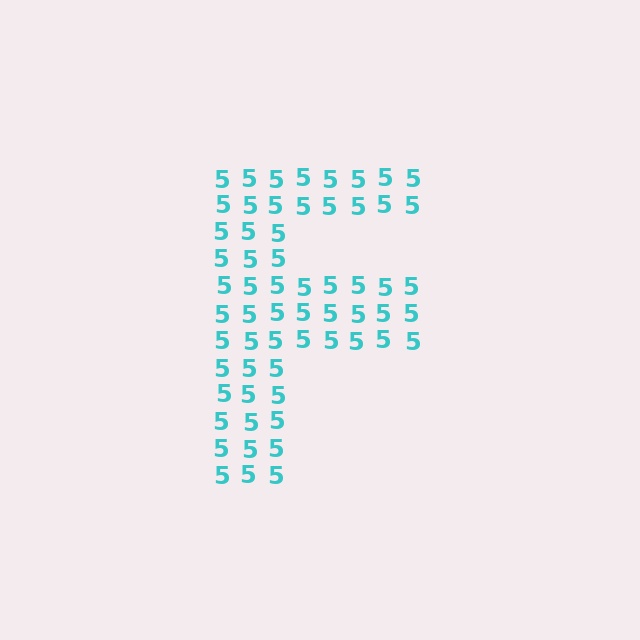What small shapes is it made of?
It is made of small digit 5's.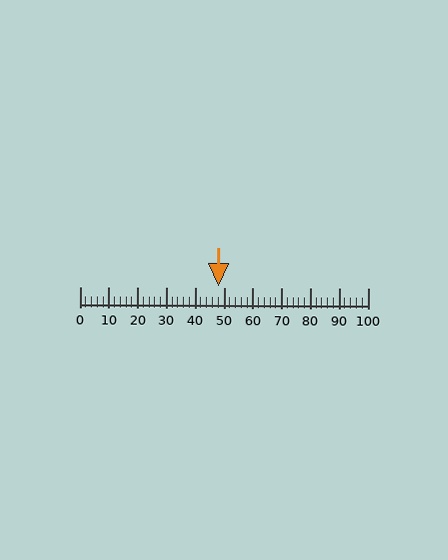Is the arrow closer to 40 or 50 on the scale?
The arrow is closer to 50.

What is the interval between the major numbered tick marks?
The major tick marks are spaced 10 units apart.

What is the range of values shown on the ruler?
The ruler shows values from 0 to 100.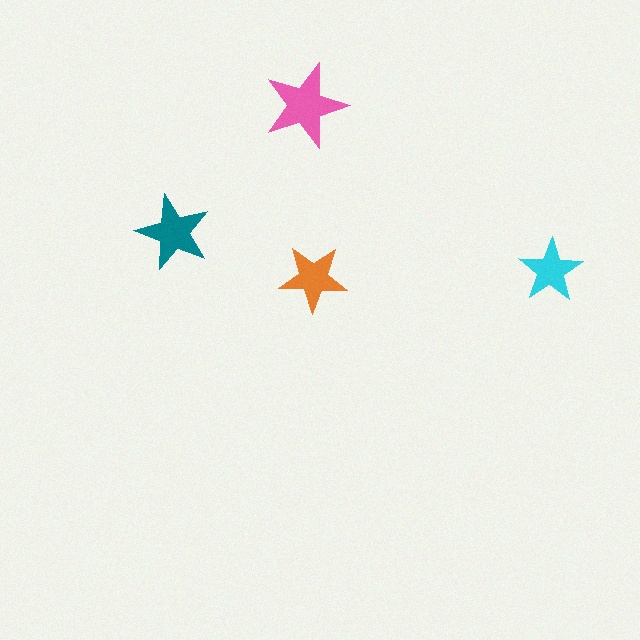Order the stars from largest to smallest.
the pink one, the teal one, the orange one, the cyan one.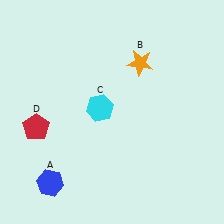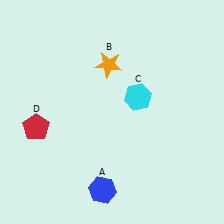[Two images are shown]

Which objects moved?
The objects that moved are: the blue hexagon (A), the orange star (B), the cyan hexagon (C).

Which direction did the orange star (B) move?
The orange star (B) moved left.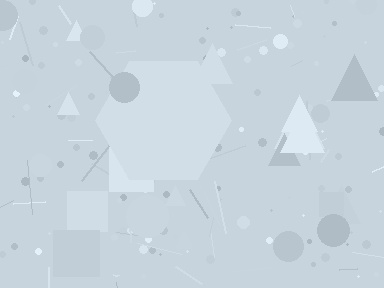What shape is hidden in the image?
A hexagon is hidden in the image.